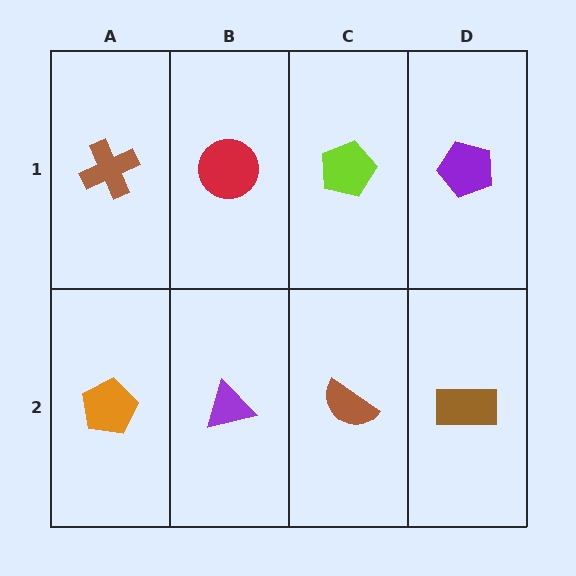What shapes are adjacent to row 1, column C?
A brown semicircle (row 2, column C), a red circle (row 1, column B), a purple pentagon (row 1, column D).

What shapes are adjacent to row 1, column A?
An orange pentagon (row 2, column A), a red circle (row 1, column B).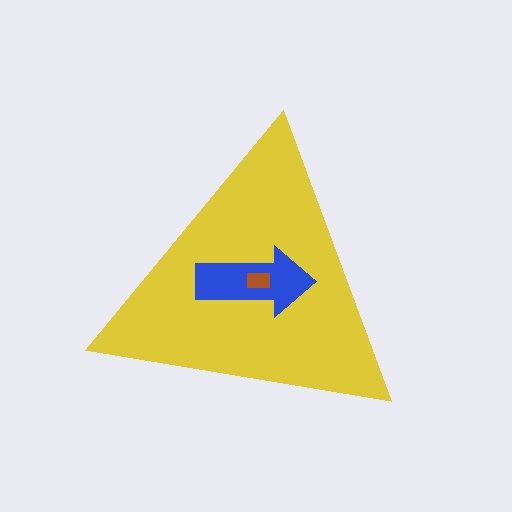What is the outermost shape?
The yellow triangle.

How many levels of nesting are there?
3.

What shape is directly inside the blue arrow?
The brown rectangle.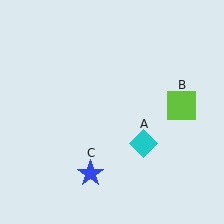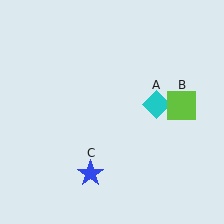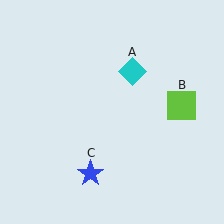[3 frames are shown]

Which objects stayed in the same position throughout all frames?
Lime square (object B) and blue star (object C) remained stationary.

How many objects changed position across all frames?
1 object changed position: cyan diamond (object A).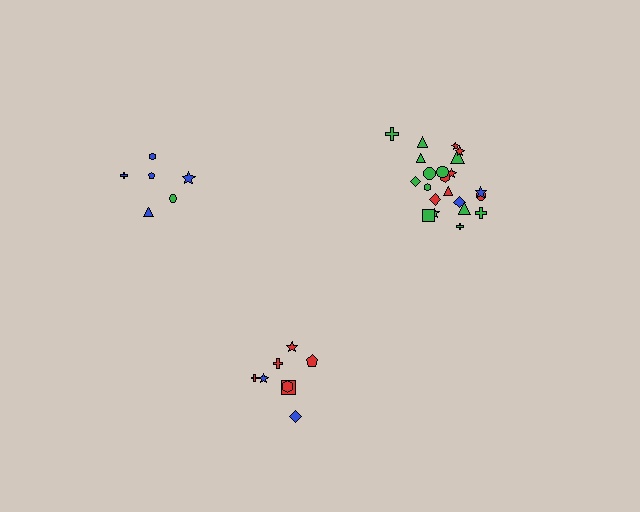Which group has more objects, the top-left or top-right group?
The top-right group.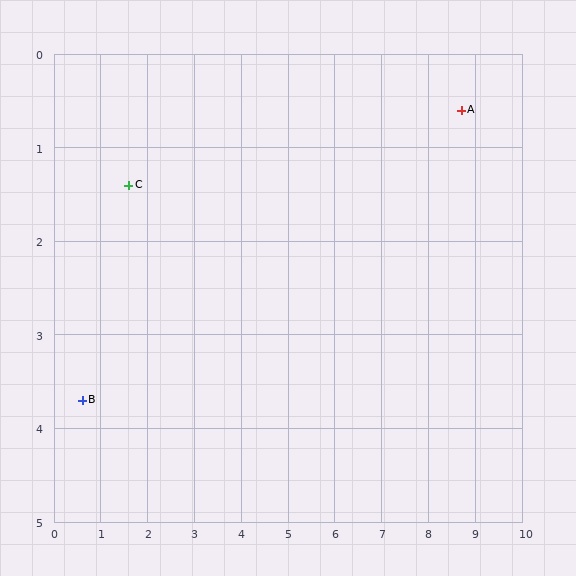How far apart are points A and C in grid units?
Points A and C are about 7.1 grid units apart.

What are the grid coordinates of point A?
Point A is at approximately (8.7, 0.6).